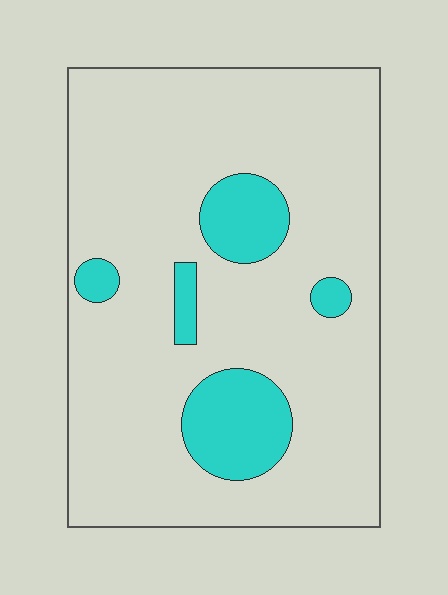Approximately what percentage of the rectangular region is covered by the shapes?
Approximately 15%.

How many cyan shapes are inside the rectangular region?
5.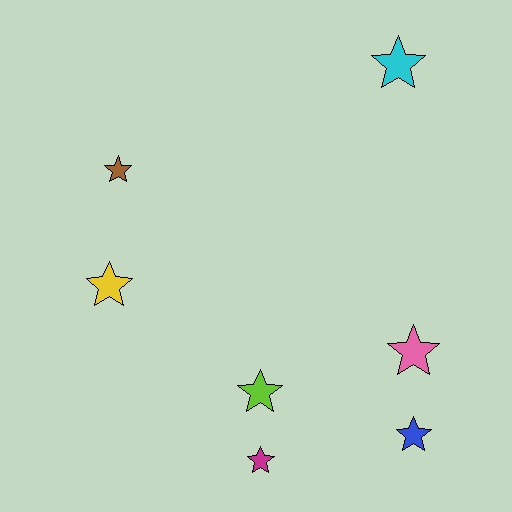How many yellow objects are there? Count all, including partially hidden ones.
There is 1 yellow object.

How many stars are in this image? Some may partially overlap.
There are 7 stars.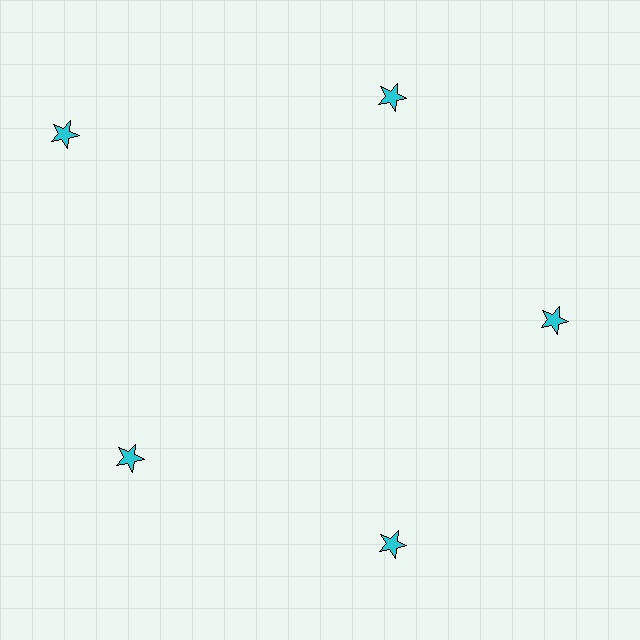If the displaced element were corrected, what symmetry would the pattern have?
It would have 5-fold rotational symmetry — the pattern would map onto itself every 72 degrees.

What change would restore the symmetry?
The symmetry would be restored by moving it inward, back onto the ring so that all 5 stars sit at equal angles and equal distance from the center.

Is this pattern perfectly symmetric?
No. The 5 cyan stars are arranged in a ring, but one element near the 10 o'clock position is pushed outward from the center, breaking the 5-fold rotational symmetry.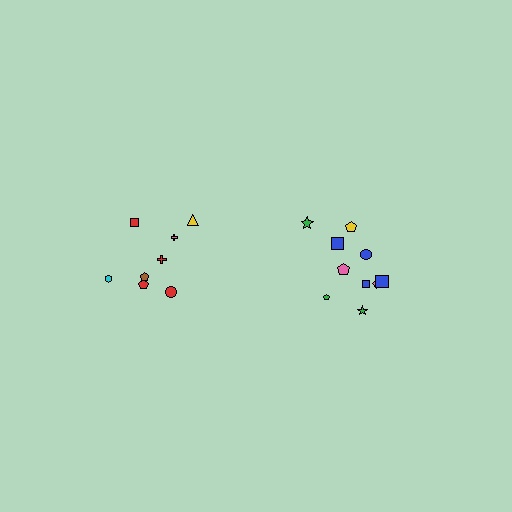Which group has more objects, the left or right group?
The right group.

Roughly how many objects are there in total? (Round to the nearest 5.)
Roughly 20 objects in total.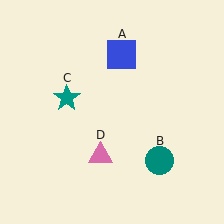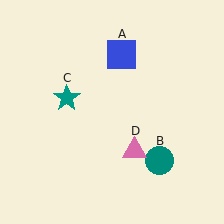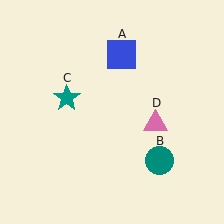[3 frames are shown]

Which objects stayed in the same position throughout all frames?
Blue square (object A) and teal circle (object B) and teal star (object C) remained stationary.